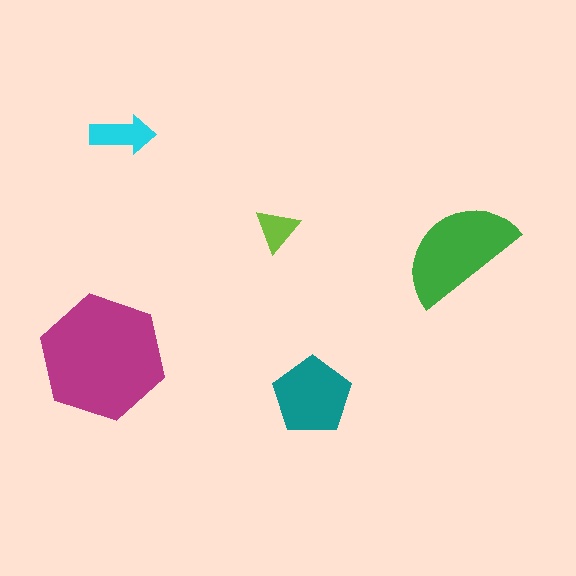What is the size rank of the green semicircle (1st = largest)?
2nd.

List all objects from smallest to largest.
The lime triangle, the cyan arrow, the teal pentagon, the green semicircle, the magenta hexagon.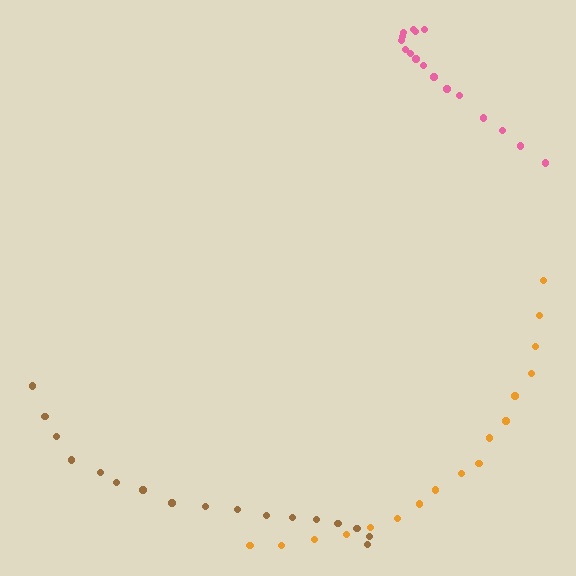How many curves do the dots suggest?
There are 3 distinct paths.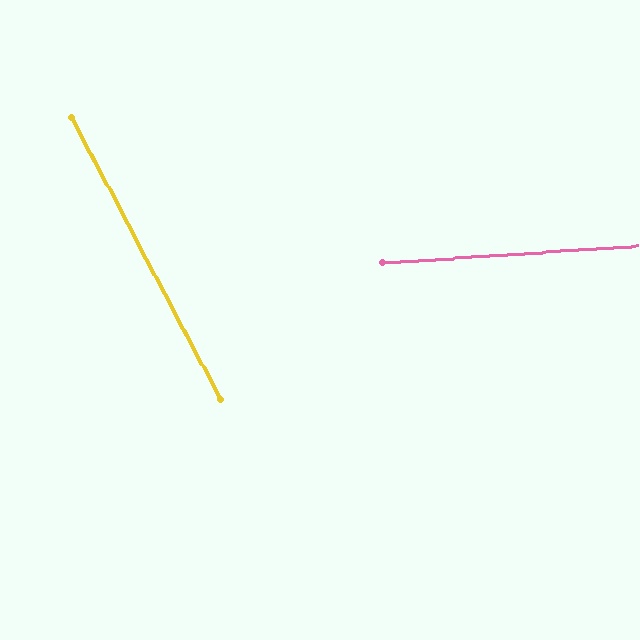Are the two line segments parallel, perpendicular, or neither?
Neither parallel nor perpendicular — they differ by about 66°.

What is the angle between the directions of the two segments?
Approximately 66 degrees.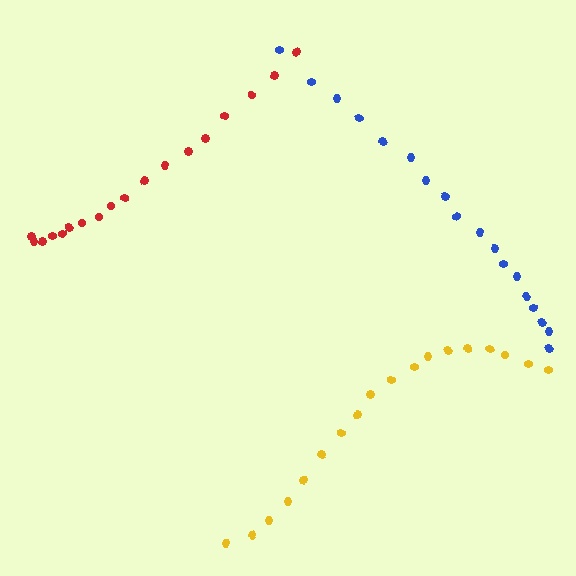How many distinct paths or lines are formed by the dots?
There are 3 distinct paths.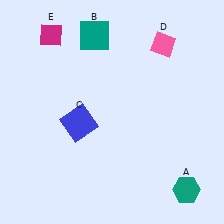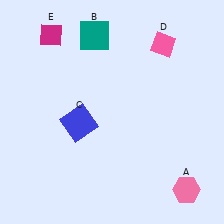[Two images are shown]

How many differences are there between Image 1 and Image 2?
There is 1 difference between the two images.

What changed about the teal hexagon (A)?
In Image 1, A is teal. In Image 2, it changed to pink.